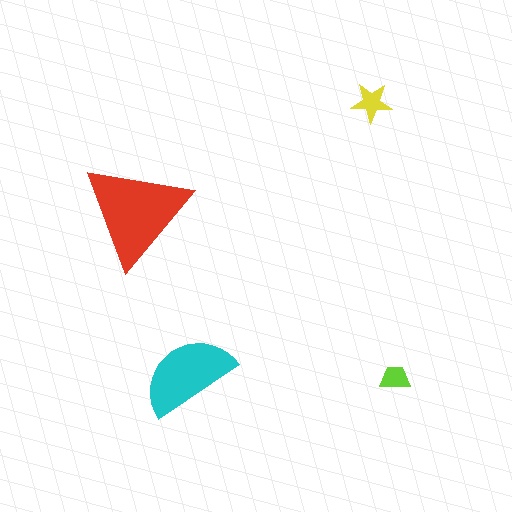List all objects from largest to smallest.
The red triangle, the cyan semicircle, the yellow star, the lime trapezoid.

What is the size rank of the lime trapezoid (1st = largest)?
4th.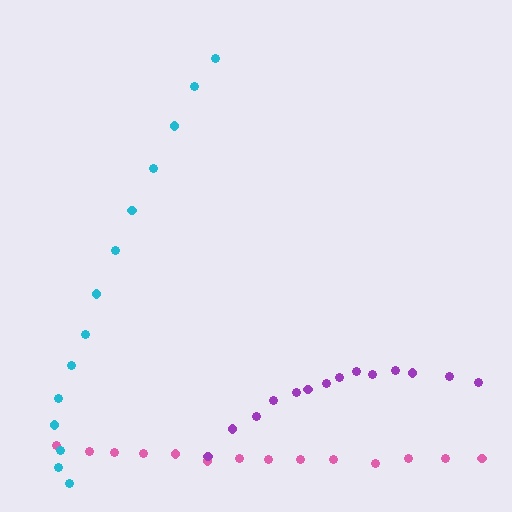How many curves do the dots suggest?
There are 3 distinct paths.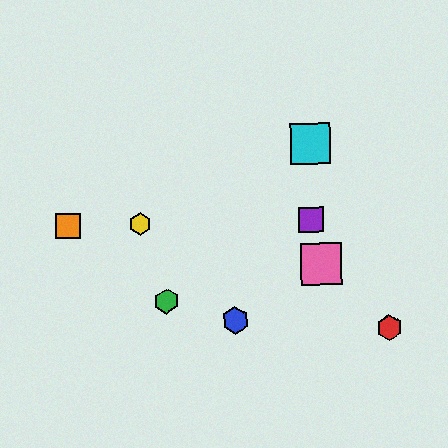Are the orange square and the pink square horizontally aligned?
No, the orange square is at y≈226 and the pink square is at y≈264.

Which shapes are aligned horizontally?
The yellow hexagon, the purple square, the orange square are aligned horizontally.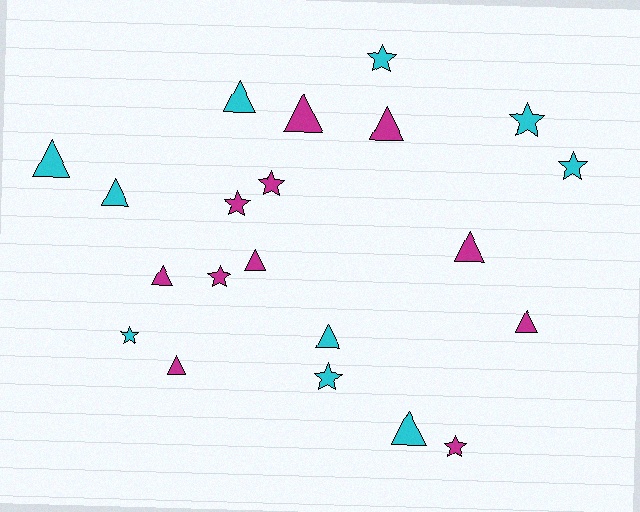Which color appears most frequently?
Magenta, with 11 objects.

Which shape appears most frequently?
Triangle, with 12 objects.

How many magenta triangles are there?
There are 7 magenta triangles.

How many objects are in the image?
There are 21 objects.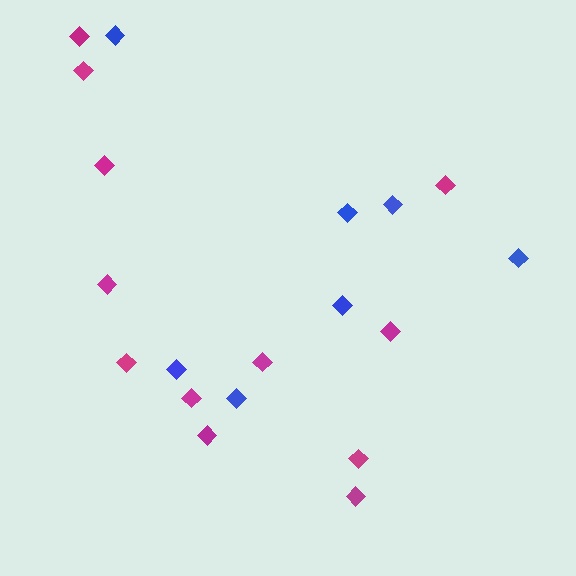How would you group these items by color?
There are 2 groups: one group of blue diamonds (7) and one group of magenta diamonds (12).